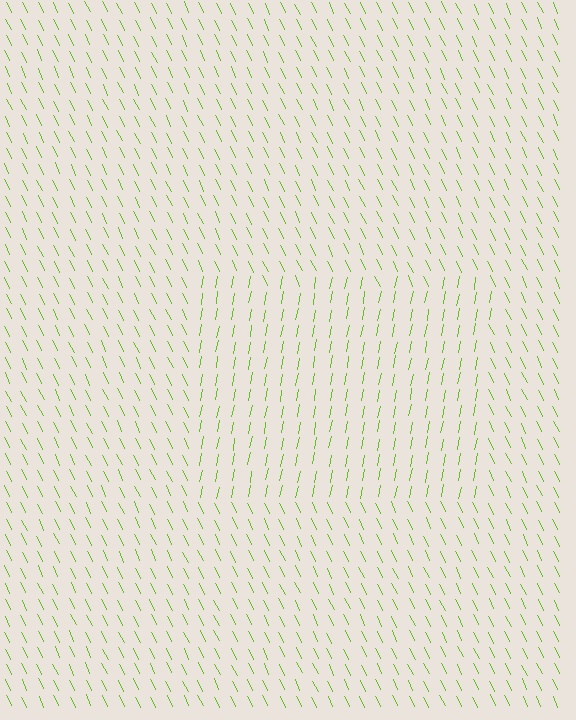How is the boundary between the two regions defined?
The boundary is defined purely by a change in line orientation (approximately 37 degrees difference). All lines are the same color and thickness.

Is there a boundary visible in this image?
Yes, there is a texture boundary formed by a change in line orientation.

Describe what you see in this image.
The image is filled with small lime line segments. A rectangle region in the image has lines oriented differently from the surrounding lines, creating a visible texture boundary.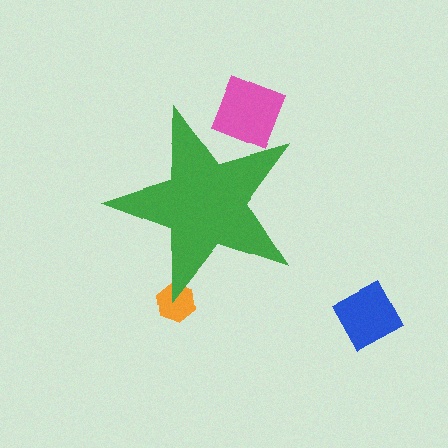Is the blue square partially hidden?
No, the blue square is fully visible.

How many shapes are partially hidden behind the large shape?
2 shapes are partially hidden.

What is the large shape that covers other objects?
A green star.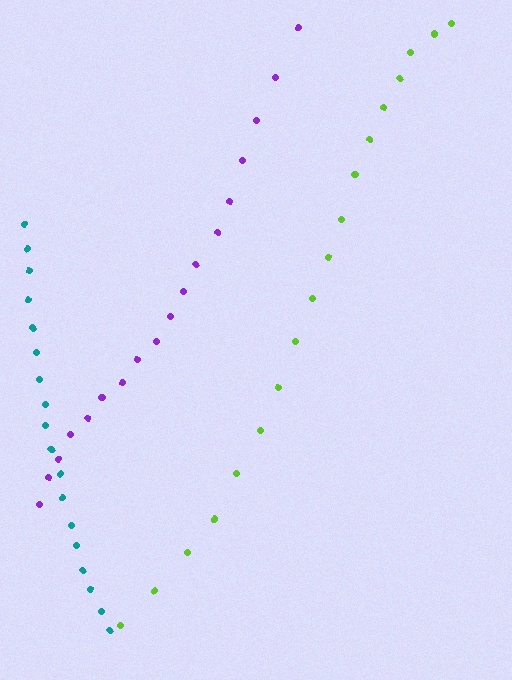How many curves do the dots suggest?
There are 3 distinct paths.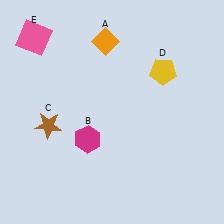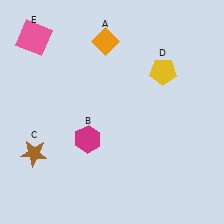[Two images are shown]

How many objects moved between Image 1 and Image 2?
1 object moved between the two images.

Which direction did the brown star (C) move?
The brown star (C) moved down.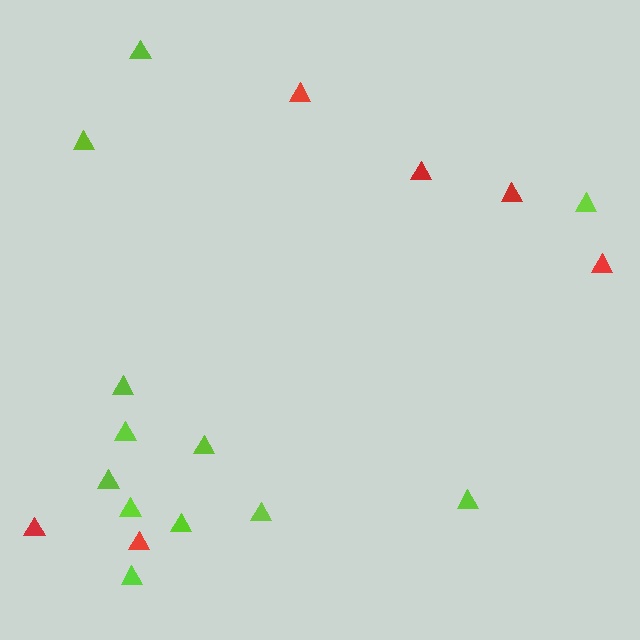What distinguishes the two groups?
There are 2 groups: one group of red triangles (6) and one group of lime triangles (12).